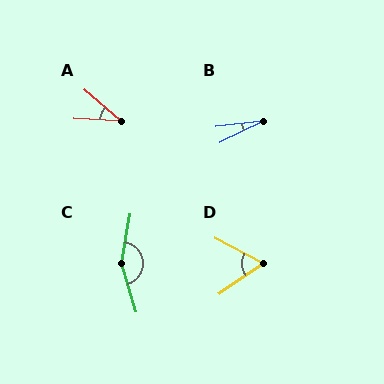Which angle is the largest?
C, at approximately 153 degrees.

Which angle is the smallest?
B, at approximately 19 degrees.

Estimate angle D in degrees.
Approximately 62 degrees.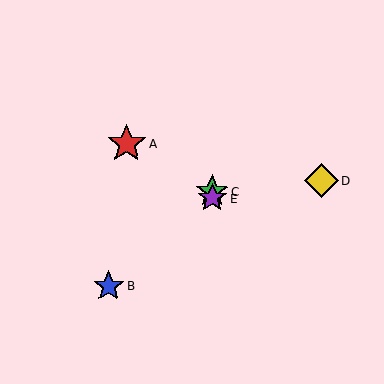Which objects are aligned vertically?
Objects C, E are aligned vertically.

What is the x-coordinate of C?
Object C is at x≈212.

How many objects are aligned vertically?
2 objects (C, E) are aligned vertically.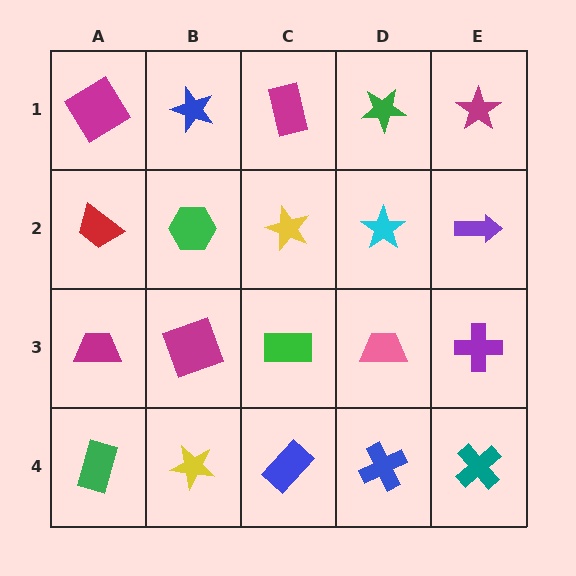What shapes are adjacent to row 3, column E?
A purple arrow (row 2, column E), a teal cross (row 4, column E), a pink trapezoid (row 3, column D).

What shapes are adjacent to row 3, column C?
A yellow star (row 2, column C), a blue rectangle (row 4, column C), a magenta square (row 3, column B), a pink trapezoid (row 3, column D).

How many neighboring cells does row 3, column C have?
4.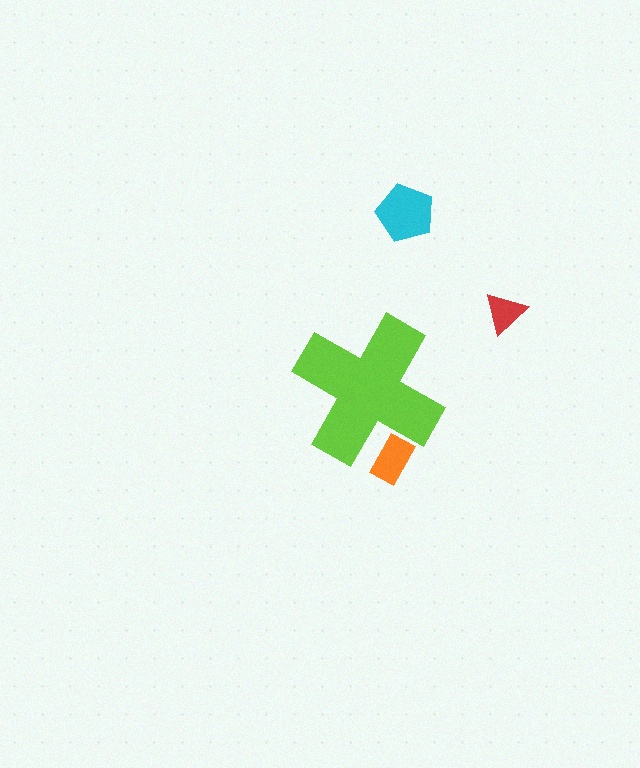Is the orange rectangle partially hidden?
Yes, the orange rectangle is partially hidden behind the lime cross.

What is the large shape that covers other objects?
A lime cross.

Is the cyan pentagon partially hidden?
No, the cyan pentagon is fully visible.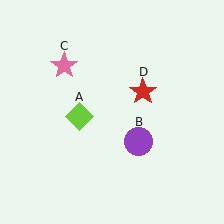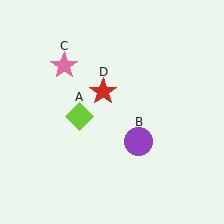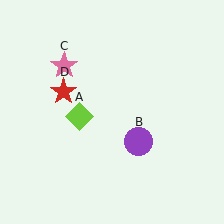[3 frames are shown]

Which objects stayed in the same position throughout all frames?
Lime diamond (object A) and purple circle (object B) and pink star (object C) remained stationary.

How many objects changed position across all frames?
1 object changed position: red star (object D).